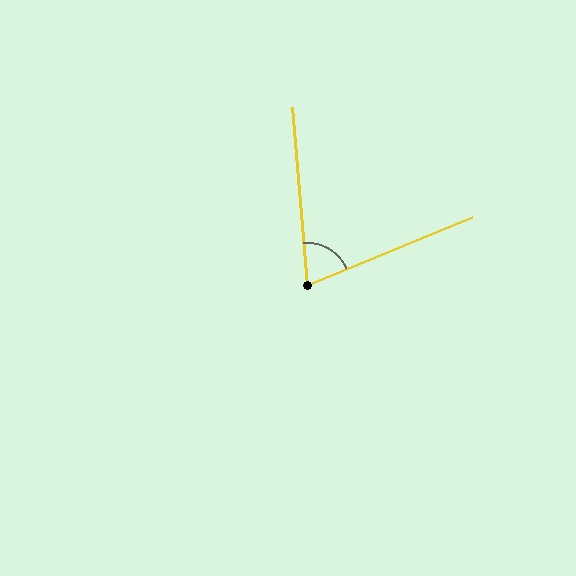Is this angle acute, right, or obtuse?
It is acute.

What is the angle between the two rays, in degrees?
Approximately 72 degrees.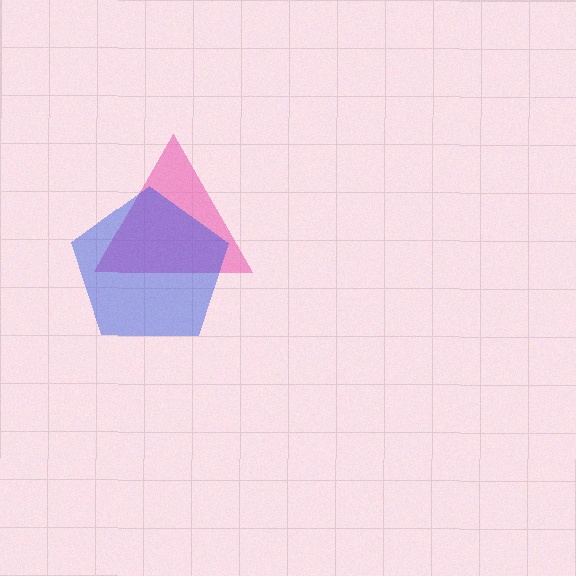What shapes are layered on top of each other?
The layered shapes are: a pink triangle, a blue pentagon.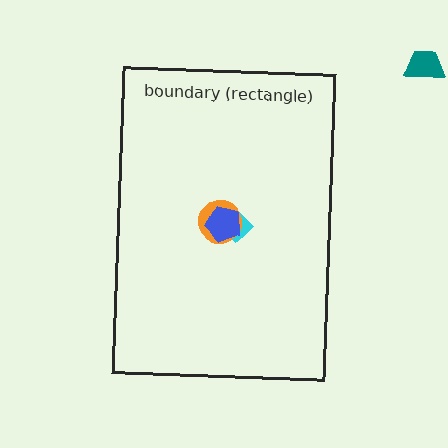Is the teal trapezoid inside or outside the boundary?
Outside.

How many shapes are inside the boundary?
3 inside, 1 outside.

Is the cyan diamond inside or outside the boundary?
Inside.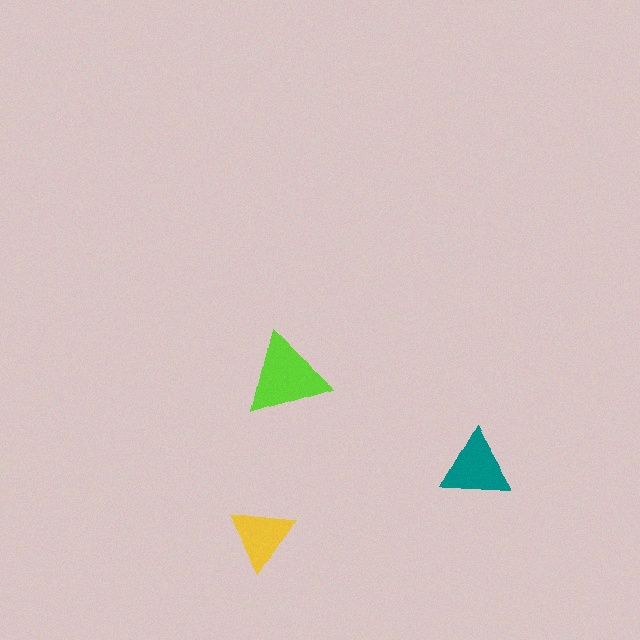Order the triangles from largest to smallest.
the lime one, the teal one, the yellow one.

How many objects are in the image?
There are 3 objects in the image.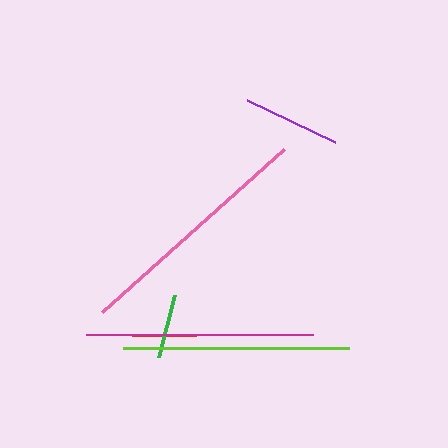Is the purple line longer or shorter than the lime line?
The lime line is longer than the purple line.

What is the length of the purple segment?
The purple segment is approximately 97 pixels long.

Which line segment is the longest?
The pink line is the longest at approximately 244 pixels.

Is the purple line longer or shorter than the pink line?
The pink line is longer than the purple line.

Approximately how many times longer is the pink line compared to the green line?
The pink line is approximately 3.8 times the length of the green line.